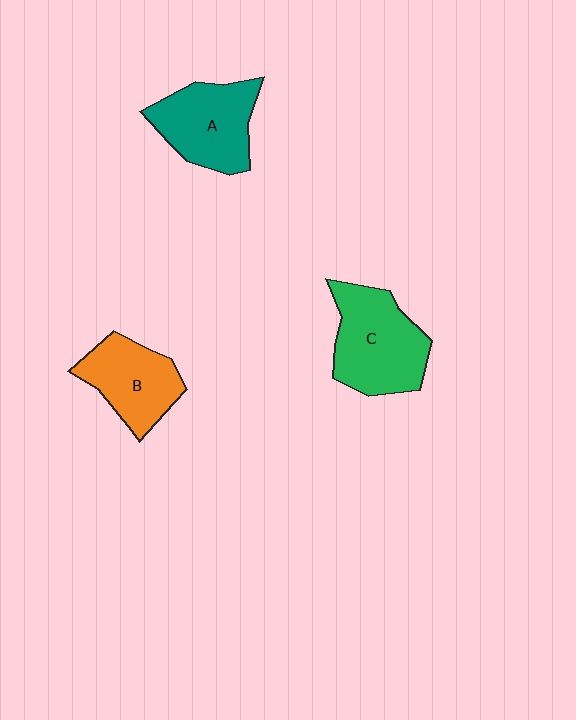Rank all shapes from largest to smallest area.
From largest to smallest: C (green), A (teal), B (orange).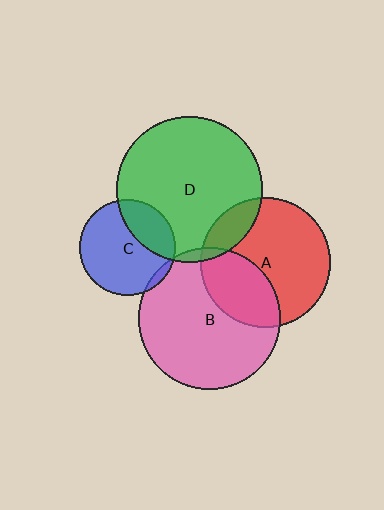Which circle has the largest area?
Circle D (green).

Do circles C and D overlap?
Yes.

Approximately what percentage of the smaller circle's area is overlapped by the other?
Approximately 30%.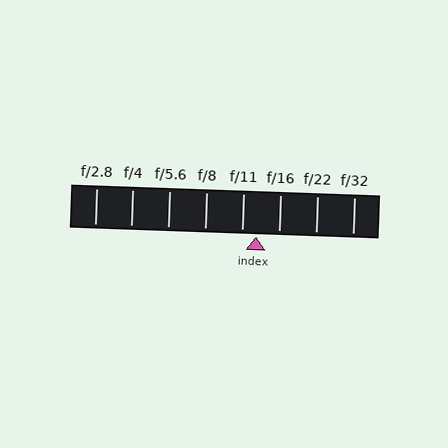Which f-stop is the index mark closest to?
The index mark is closest to f/11.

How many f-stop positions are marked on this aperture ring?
There are 8 f-stop positions marked.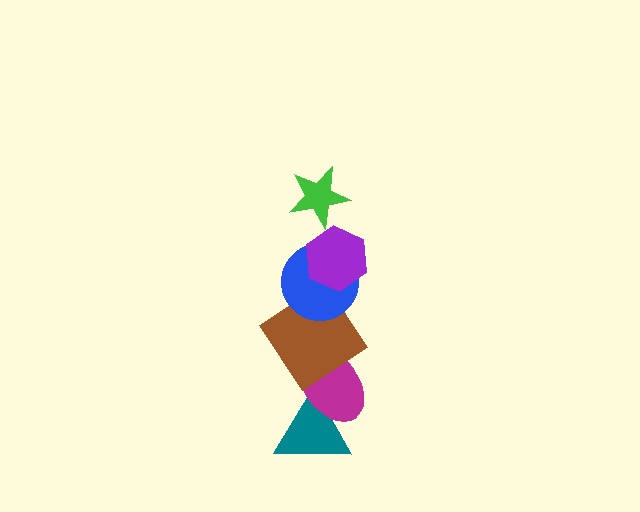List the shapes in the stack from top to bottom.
From top to bottom: the green star, the purple hexagon, the blue circle, the brown diamond, the magenta ellipse, the teal triangle.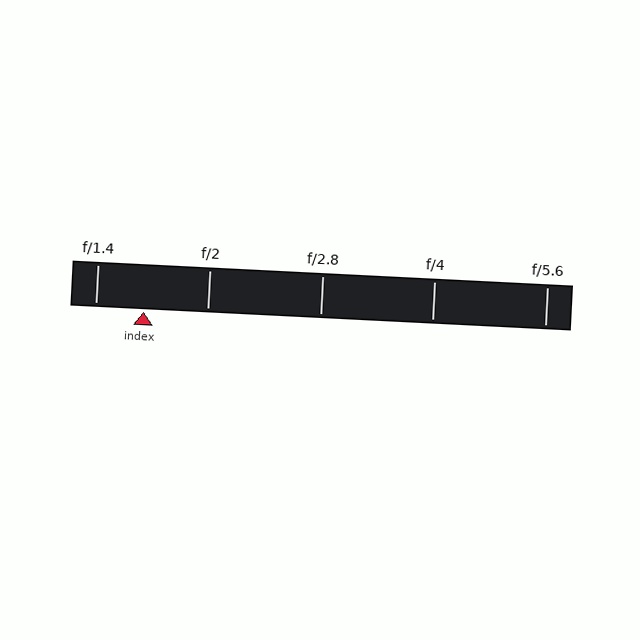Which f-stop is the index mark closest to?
The index mark is closest to f/1.4.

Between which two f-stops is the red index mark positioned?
The index mark is between f/1.4 and f/2.